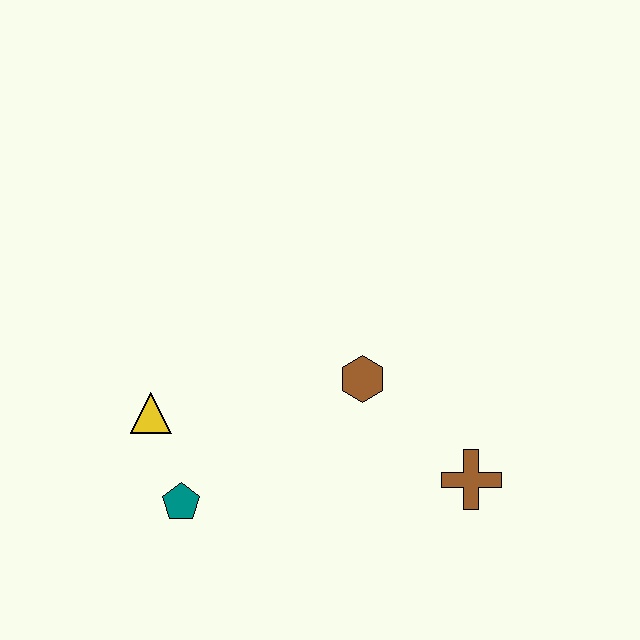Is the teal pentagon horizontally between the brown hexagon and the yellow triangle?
Yes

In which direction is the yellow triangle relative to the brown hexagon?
The yellow triangle is to the left of the brown hexagon.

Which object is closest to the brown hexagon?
The brown cross is closest to the brown hexagon.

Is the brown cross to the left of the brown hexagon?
No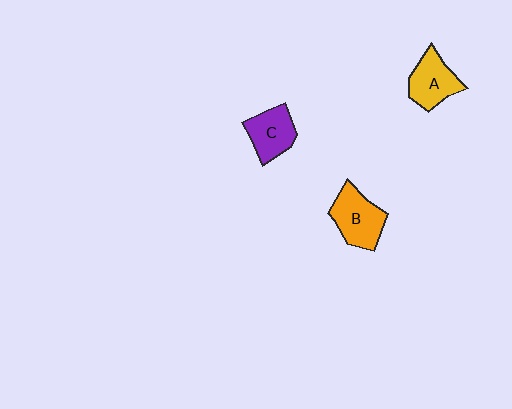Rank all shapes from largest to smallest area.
From largest to smallest: B (orange), A (yellow), C (purple).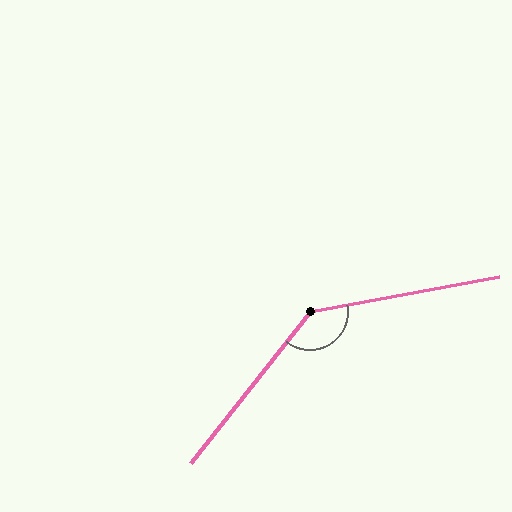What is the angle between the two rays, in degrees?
Approximately 139 degrees.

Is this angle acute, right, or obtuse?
It is obtuse.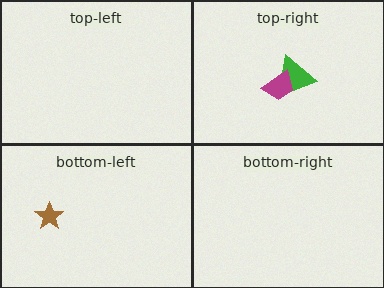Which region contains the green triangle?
The top-right region.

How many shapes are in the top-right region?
2.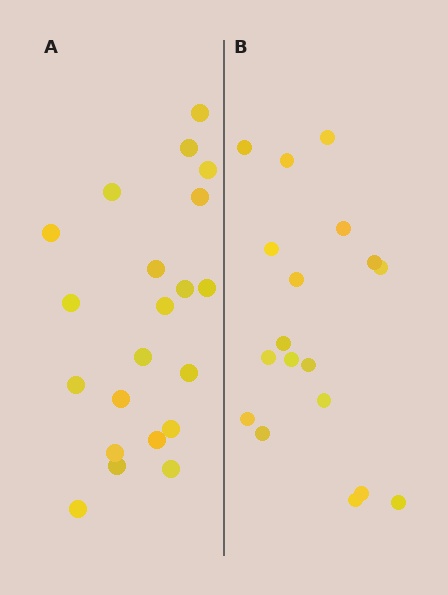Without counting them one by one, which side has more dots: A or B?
Region A (the left region) has more dots.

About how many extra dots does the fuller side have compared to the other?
Region A has just a few more — roughly 2 or 3 more dots than region B.